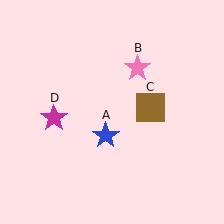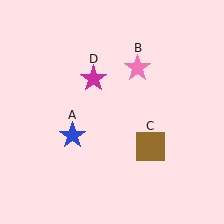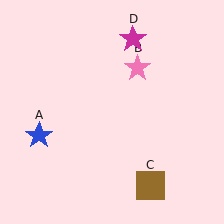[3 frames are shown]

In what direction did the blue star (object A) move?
The blue star (object A) moved left.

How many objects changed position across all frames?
3 objects changed position: blue star (object A), brown square (object C), magenta star (object D).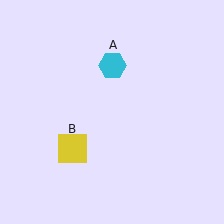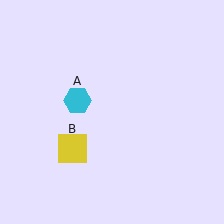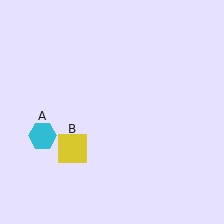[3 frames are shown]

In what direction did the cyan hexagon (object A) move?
The cyan hexagon (object A) moved down and to the left.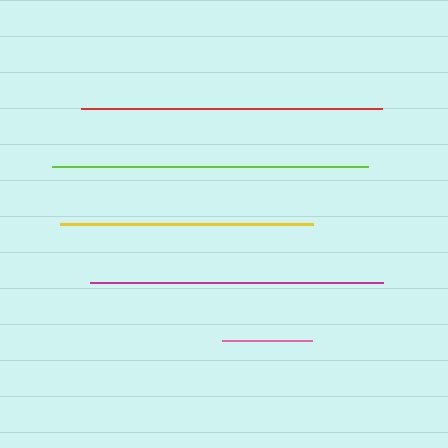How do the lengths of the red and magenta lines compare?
The red and magenta lines are approximately the same length.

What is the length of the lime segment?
The lime segment is approximately 316 pixels long.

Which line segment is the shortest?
The pink line is the shortest at approximately 90 pixels.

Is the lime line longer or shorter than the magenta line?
The lime line is longer than the magenta line.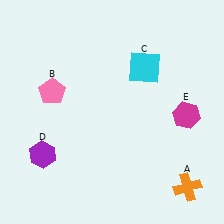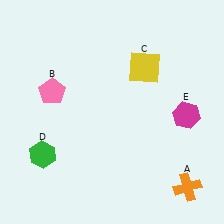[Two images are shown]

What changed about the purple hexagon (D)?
In Image 1, D is purple. In Image 2, it changed to green.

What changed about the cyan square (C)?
In Image 1, C is cyan. In Image 2, it changed to yellow.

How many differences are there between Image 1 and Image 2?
There are 2 differences between the two images.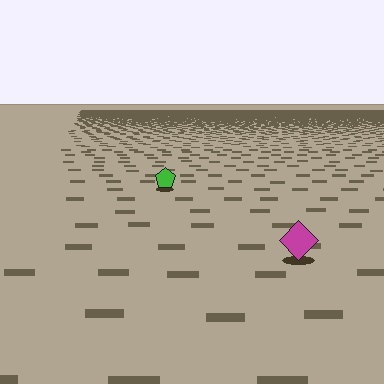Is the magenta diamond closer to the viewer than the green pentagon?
Yes. The magenta diamond is closer — you can tell from the texture gradient: the ground texture is coarser near it.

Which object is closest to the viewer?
The magenta diamond is closest. The texture marks near it are larger and more spread out.